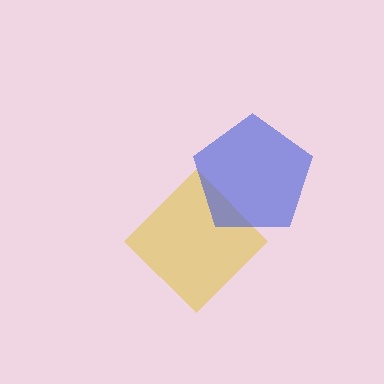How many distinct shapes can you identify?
There are 2 distinct shapes: a yellow diamond, a blue pentagon.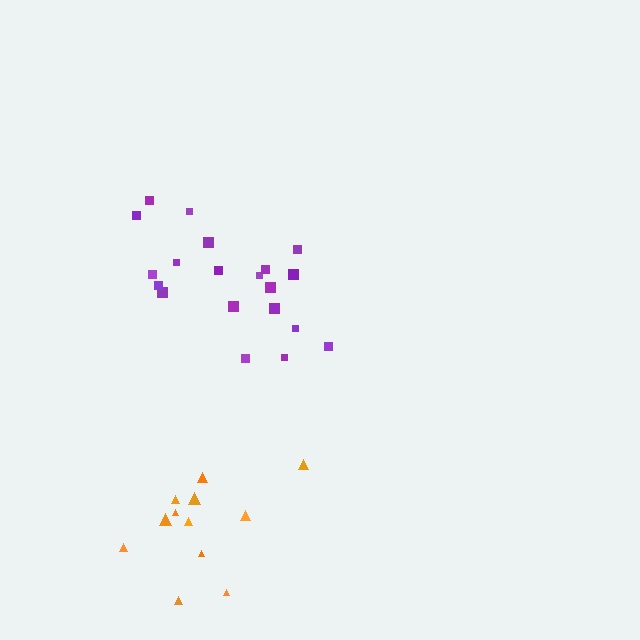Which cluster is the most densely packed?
Purple.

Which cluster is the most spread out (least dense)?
Orange.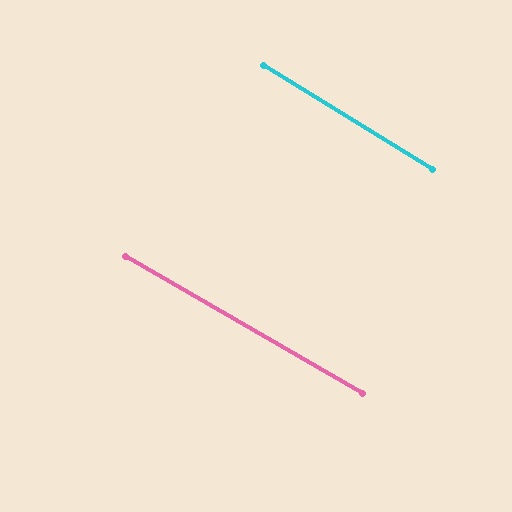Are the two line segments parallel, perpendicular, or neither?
Parallel — their directions differ by only 1.7°.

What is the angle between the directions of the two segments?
Approximately 2 degrees.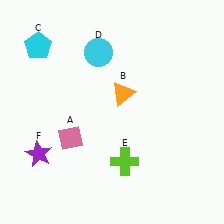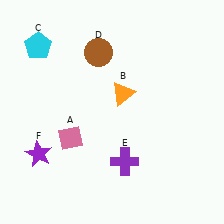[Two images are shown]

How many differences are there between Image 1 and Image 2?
There are 2 differences between the two images.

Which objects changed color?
D changed from cyan to brown. E changed from lime to purple.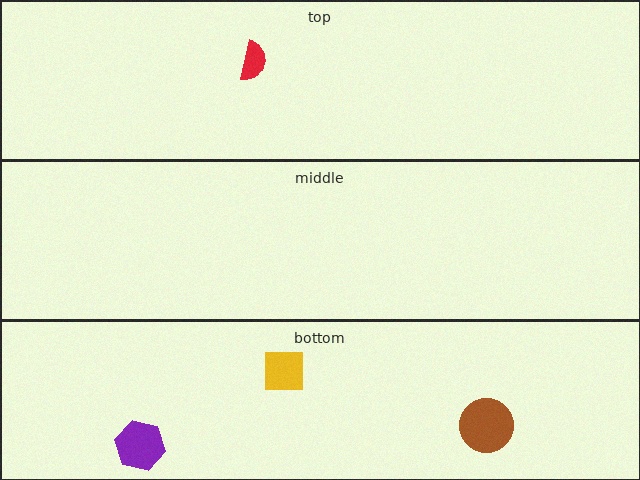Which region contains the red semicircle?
The top region.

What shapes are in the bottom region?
The brown circle, the purple hexagon, the yellow square.